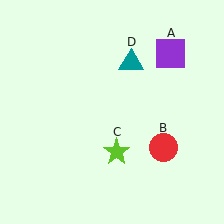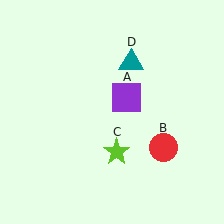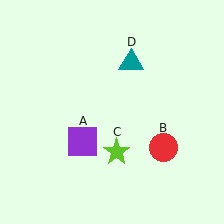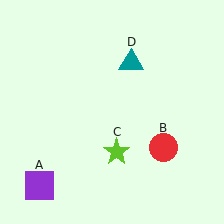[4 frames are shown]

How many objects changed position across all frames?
1 object changed position: purple square (object A).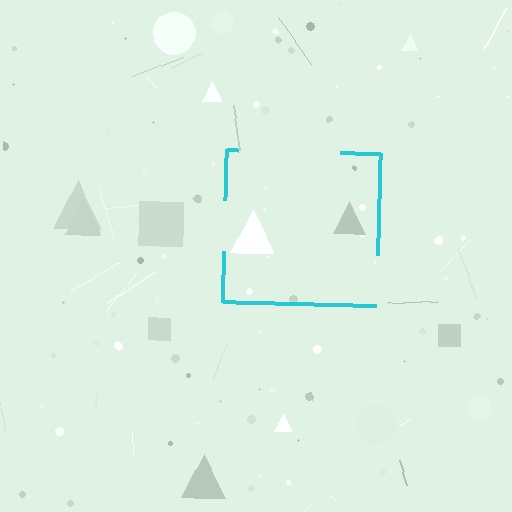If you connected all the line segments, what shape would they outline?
They would outline a square.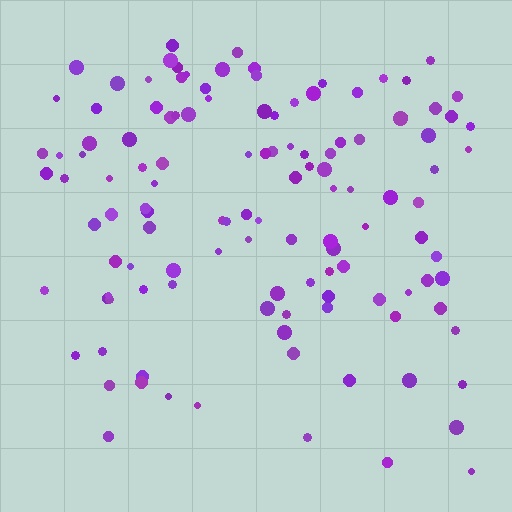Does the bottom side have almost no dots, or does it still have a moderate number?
Still a moderate number, just noticeably fewer than the top.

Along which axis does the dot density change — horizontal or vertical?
Vertical.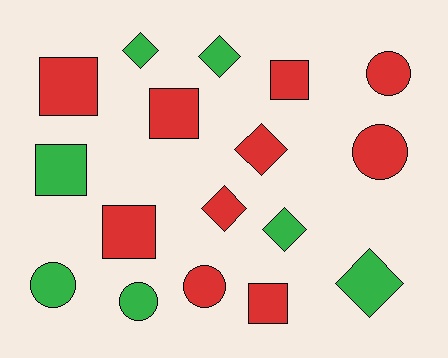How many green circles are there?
There are 2 green circles.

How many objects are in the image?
There are 17 objects.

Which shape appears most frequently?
Square, with 6 objects.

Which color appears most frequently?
Red, with 10 objects.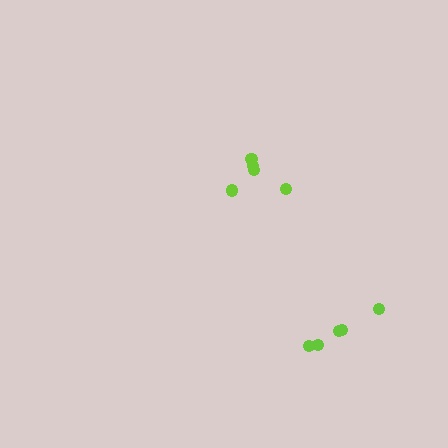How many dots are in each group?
Group 1: 5 dots, Group 2: 5 dots (10 total).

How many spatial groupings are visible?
There are 2 spatial groupings.